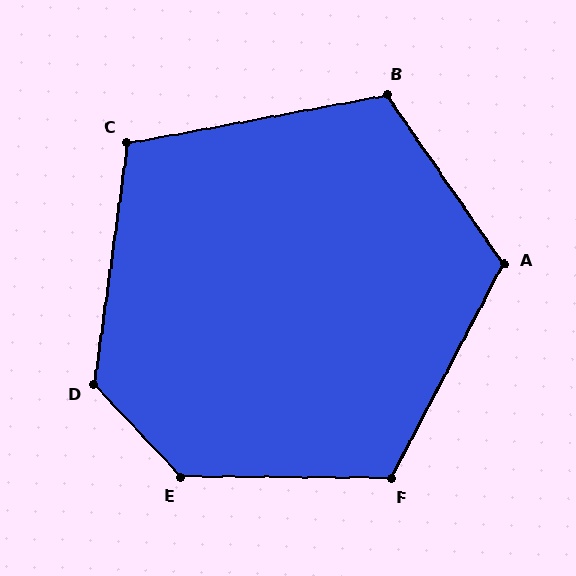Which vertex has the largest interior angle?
E, at approximately 134 degrees.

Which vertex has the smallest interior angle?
C, at approximately 108 degrees.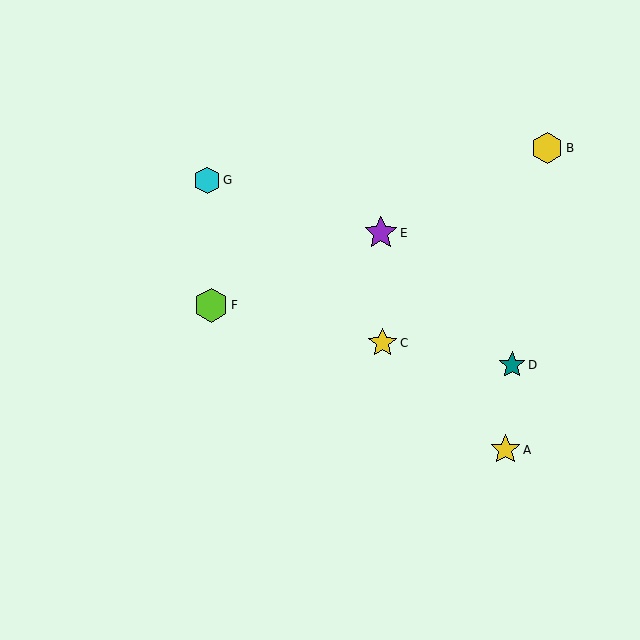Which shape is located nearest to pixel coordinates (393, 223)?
The purple star (labeled E) at (381, 233) is nearest to that location.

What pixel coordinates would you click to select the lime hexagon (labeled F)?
Click at (211, 305) to select the lime hexagon F.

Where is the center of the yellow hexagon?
The center of the yellow hexagon is at (547, 148).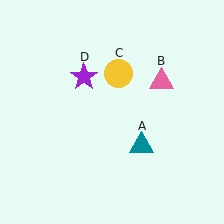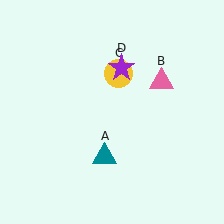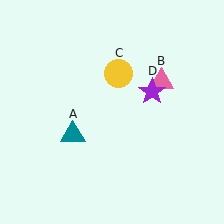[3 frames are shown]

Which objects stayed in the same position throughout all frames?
Pink triangle (object B) and yellow circle (object C) remained stationary.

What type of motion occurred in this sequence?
The teal triangle (object A), purple star (object D) rotated clockwise around the center of the scene.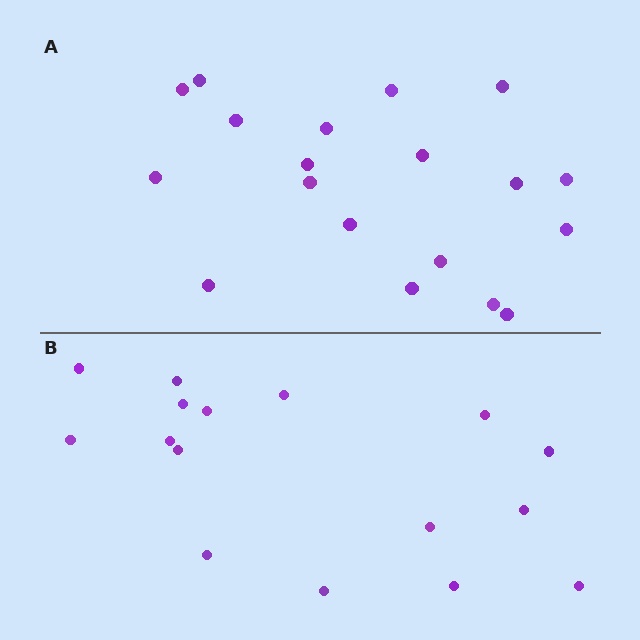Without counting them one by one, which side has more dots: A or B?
Region A (the top region) has more dots.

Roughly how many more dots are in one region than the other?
Region A has just a few more — roughly 2 or 3 more dots than region B.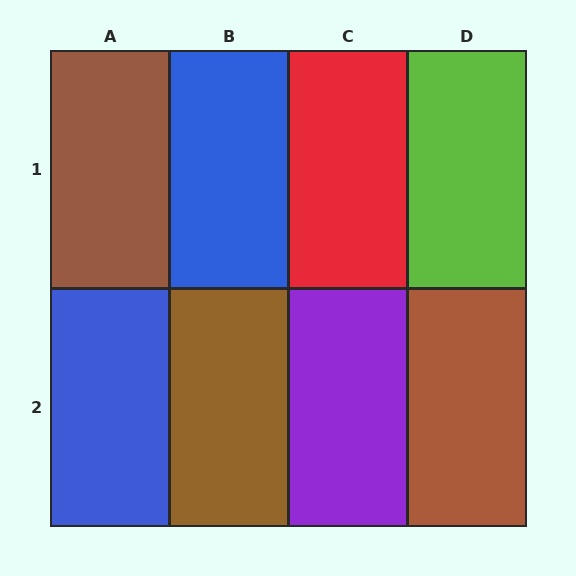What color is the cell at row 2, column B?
Brown.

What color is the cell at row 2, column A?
Blue.